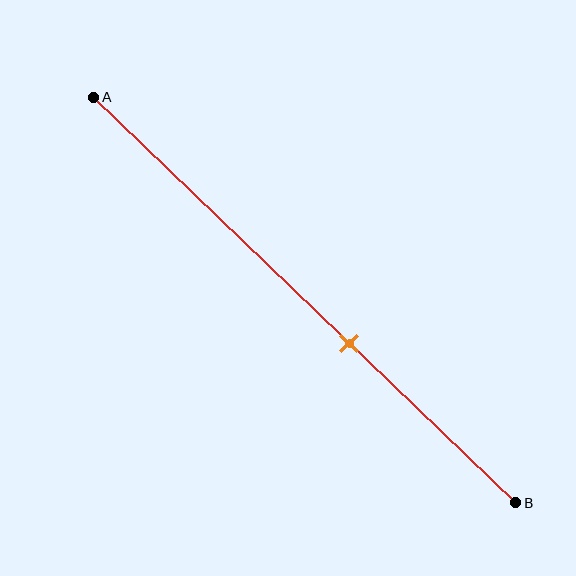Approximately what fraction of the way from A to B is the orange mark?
The orange mark is approximately 60% of the way from A to B.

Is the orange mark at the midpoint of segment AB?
No, the mark is at about 60% from A, not at the 50% midpoint.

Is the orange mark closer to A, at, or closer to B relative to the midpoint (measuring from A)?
The orange mark is closer to point B than the midpoint of segment AB.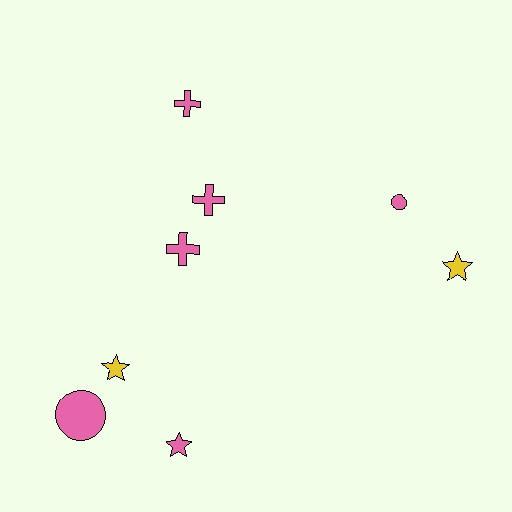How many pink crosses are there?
There are 3 pink crosses.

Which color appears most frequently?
Pink, with 6 objects.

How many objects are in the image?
There are 8 objects.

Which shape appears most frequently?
Star, with 3 objects.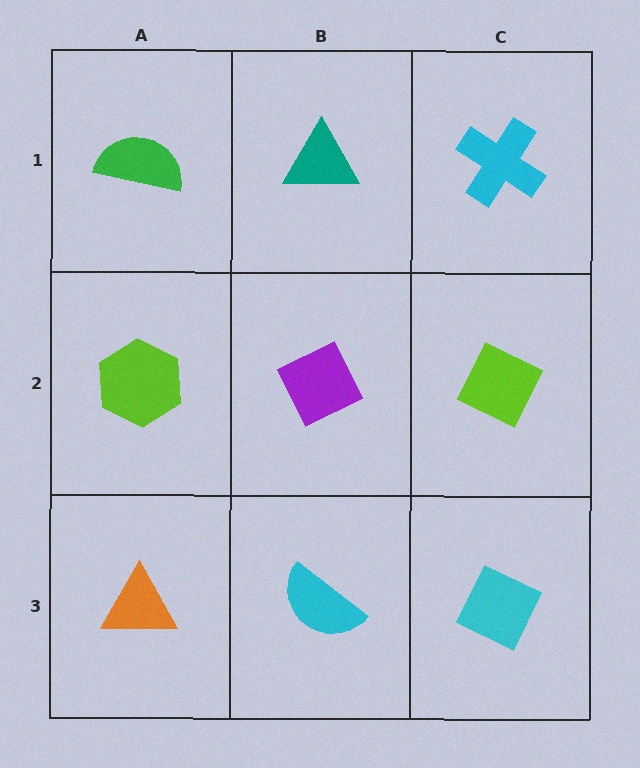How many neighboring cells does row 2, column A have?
3.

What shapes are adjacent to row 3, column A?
A lime hexagon (row 2, column A), a cyan semicircle (row 3, column B).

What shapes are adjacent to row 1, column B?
A purple diamond (row 2, column B), a green semicircle (row 1, column A), a cyan cross (row 1, column C).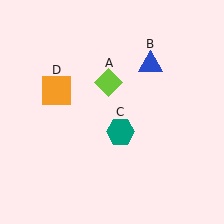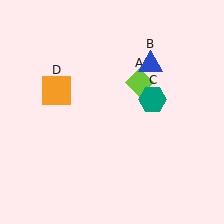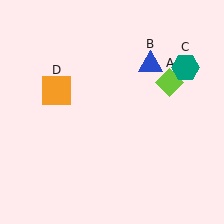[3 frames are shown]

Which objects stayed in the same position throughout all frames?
Blue triangle (object B) and orange square (object D) remained stationary.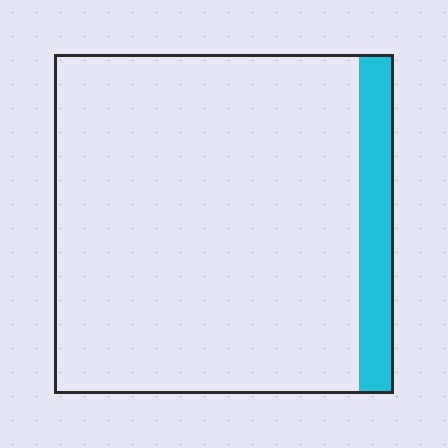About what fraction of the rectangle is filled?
About one tenth (1/10).